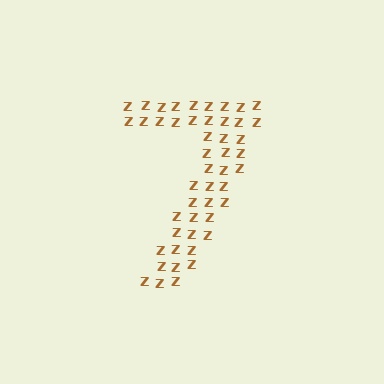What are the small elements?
The small elements are letter Z's.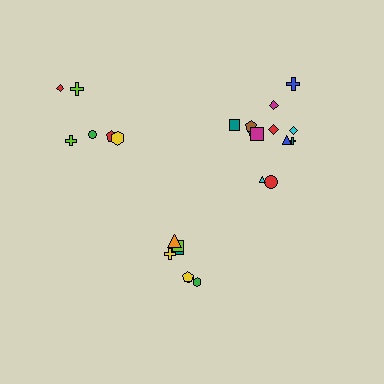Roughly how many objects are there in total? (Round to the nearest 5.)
Roughly 25 objects in total.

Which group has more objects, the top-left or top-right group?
The top-right group.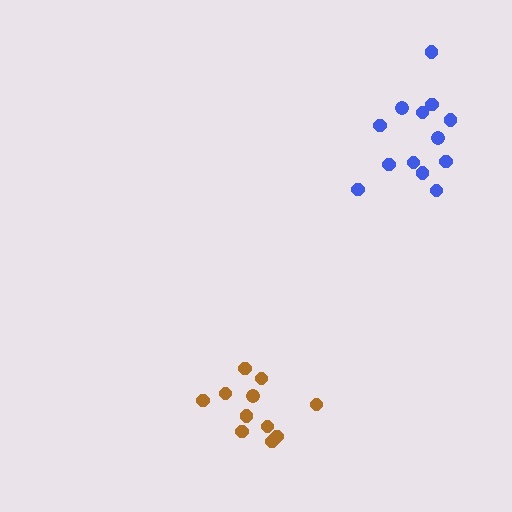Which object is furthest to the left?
The brown cluster is leftmost.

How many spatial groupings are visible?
There are 2 spatial groupings.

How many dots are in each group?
Group 1: 13 dots, Group 2: 11 dots (24 total).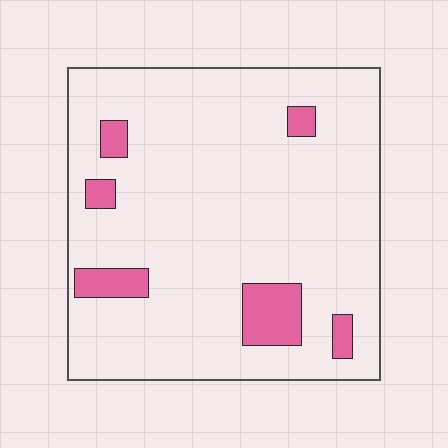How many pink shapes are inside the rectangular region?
6.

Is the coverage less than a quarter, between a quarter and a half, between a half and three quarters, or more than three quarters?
Less than a quarter.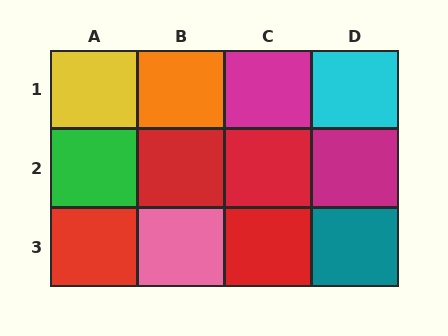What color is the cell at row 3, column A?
Red.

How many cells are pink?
1 cell is pink.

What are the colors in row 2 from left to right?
Green, red, red, magenta.